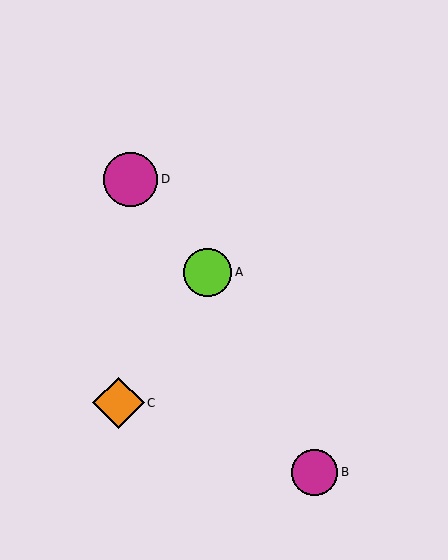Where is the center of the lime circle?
The center of the lime circle is at (208, 272).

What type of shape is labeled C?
Shape C is an orange diamond.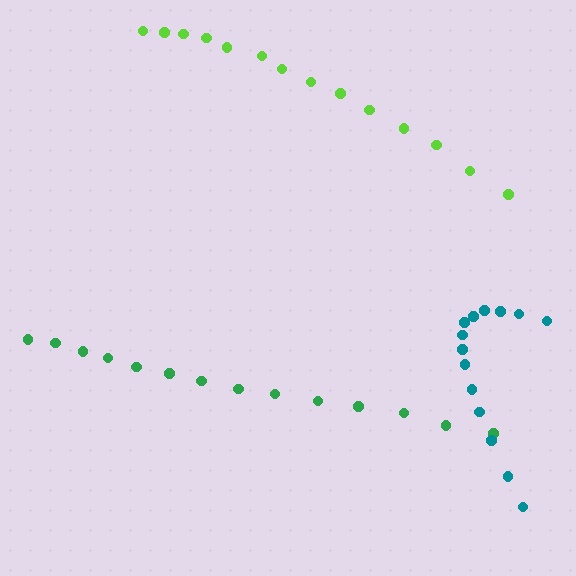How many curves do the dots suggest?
There are 3 distinct paths.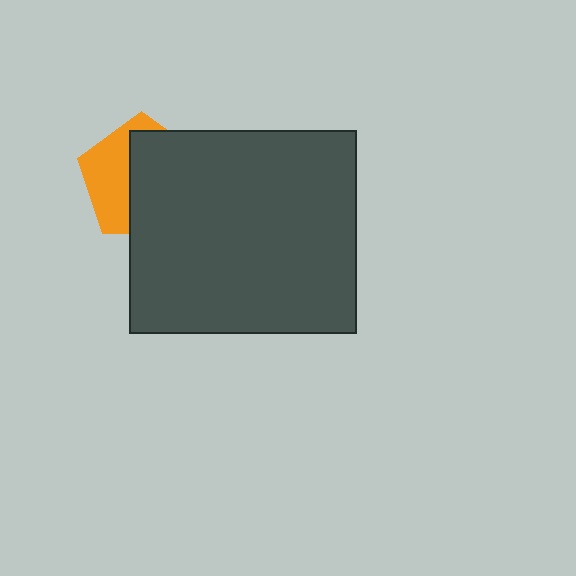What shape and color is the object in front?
The object in front is a dark gray rectangle.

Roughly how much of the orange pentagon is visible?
A small part of it is visible (roughly 40%).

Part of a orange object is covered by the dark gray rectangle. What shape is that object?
It is a pentagon.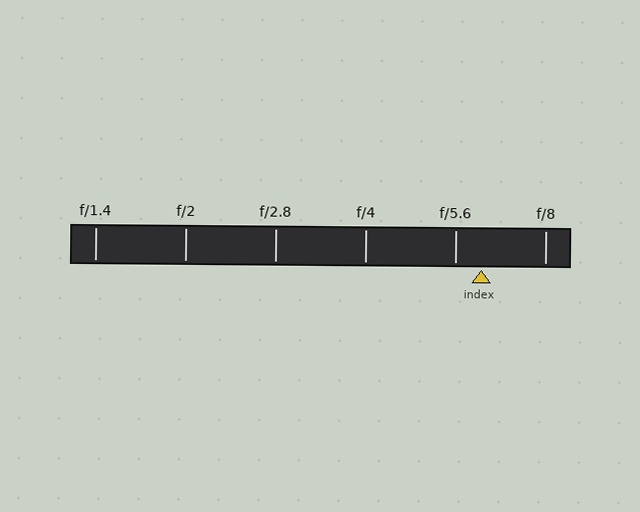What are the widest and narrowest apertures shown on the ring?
The widest aperture shown is f/1.4 and the narrowest is f/8.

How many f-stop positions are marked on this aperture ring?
There are 6 f-stop positions marked.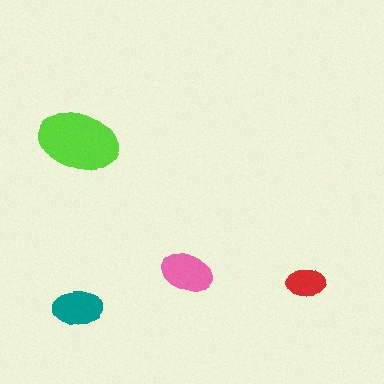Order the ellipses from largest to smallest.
the lime one, the pink one, the teal one, the red one.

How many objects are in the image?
There are 4 objects in the image.